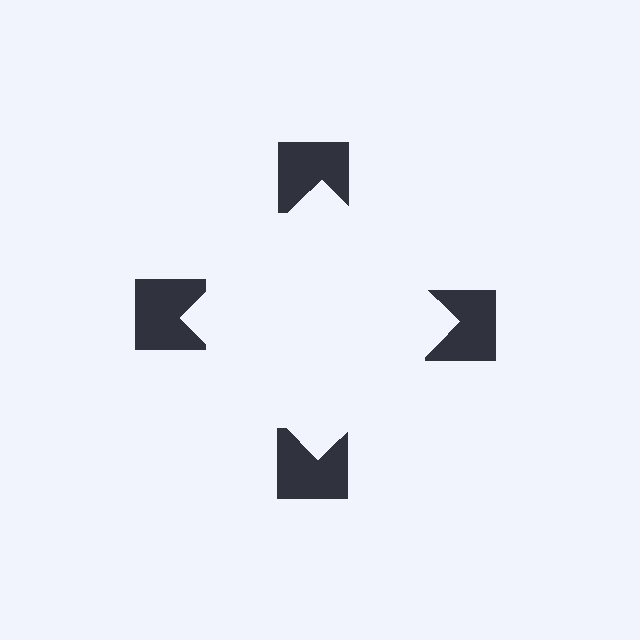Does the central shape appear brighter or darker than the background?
It typically appears slightly brighter than the background, even though no actual brightness change is drawn.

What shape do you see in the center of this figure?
An illusory square — its edges are inferred from the aligned wedge cuts in the notched squares, not physically drawn.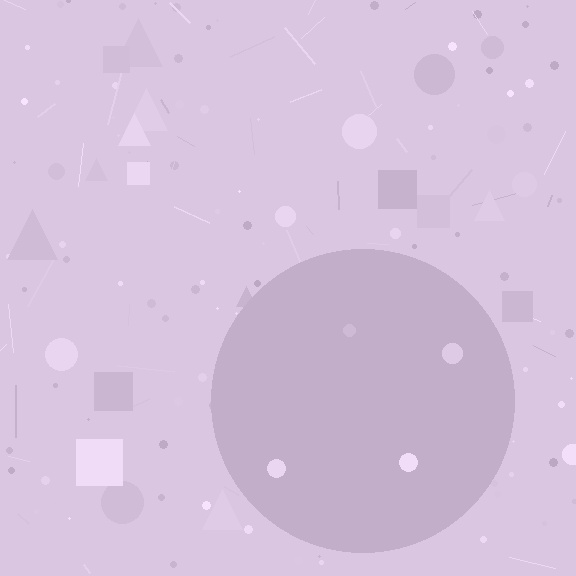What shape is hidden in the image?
A circle is hidden in the image.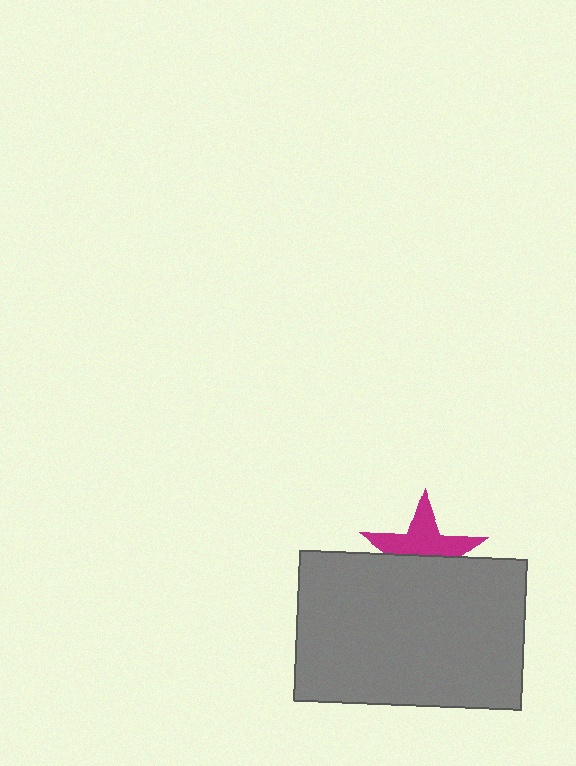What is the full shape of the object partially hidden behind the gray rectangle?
The partially hidden object is a magenta star.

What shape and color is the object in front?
The object in front is a gray rectangle.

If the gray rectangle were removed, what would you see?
You would see the complete magenta star.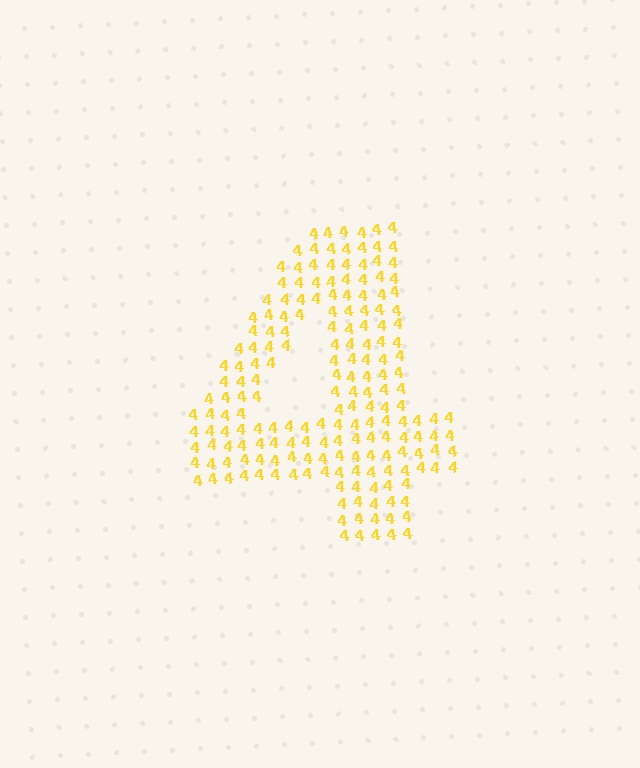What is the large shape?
The large shape is the digit 4.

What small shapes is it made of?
It is made of small digit 4's.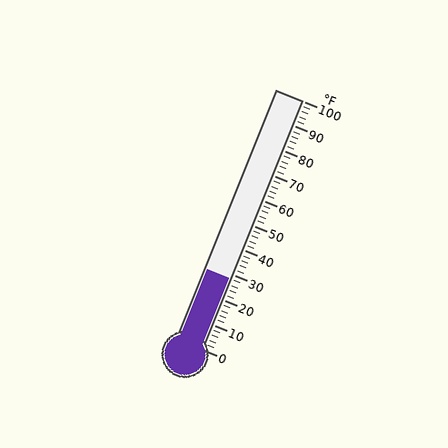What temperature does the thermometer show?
The thermometer shows approximately 28°F.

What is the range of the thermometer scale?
The thermometer scale ranges from 0°F to 100°F.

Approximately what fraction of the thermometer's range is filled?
The thermometer is filled to approximately 30% of its range.